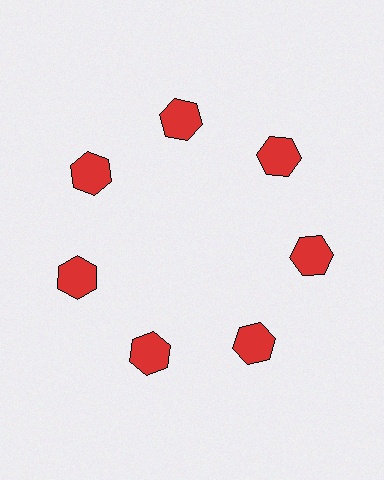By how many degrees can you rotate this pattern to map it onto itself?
The pattern maps onto itself every 51 degrees of rotation.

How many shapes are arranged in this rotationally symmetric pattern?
There are 7 shapes, arranged in 7 groups of 1.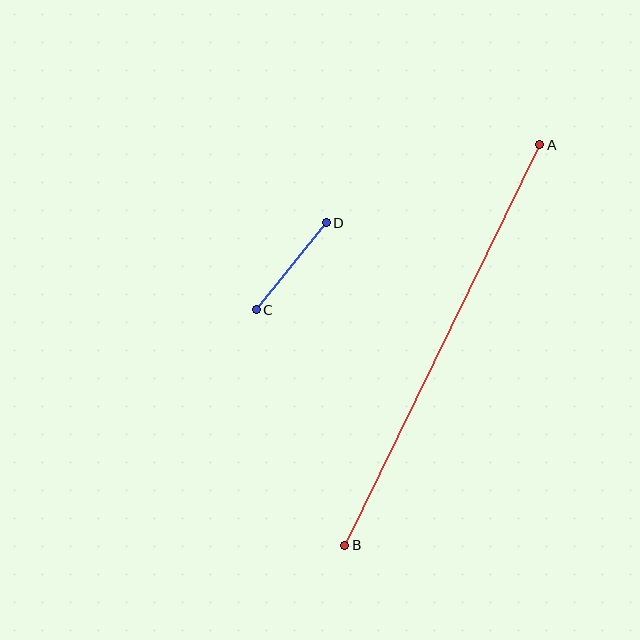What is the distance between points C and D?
The distance is approximately 112 pixels.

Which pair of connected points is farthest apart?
Points A and B are farthest apart.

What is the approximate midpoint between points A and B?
The midpoint is at approximately (442, 345) pixels.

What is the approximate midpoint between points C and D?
The midpoint is at approximately (291, 266) pixels.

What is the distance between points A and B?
The distance is approximately 446 pixels.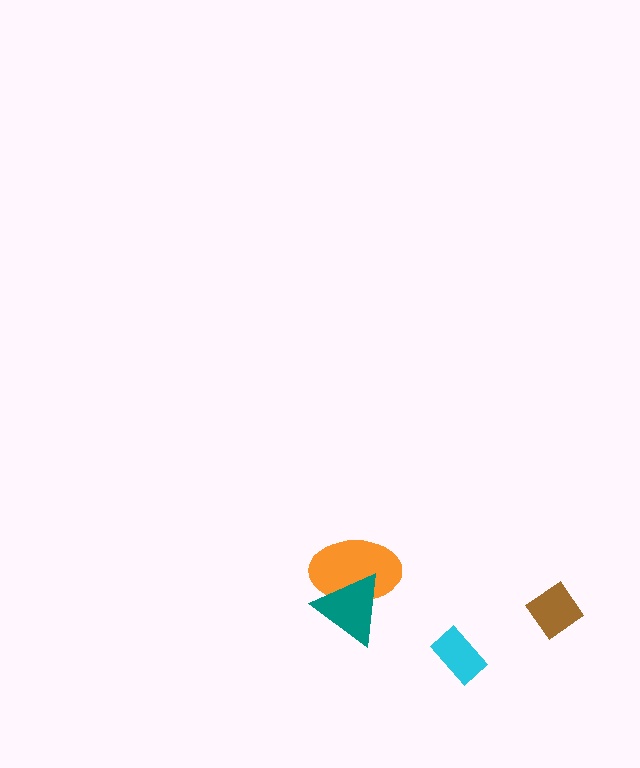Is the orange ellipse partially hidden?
Yes, it is partially covered by another shape.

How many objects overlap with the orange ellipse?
1 object overlaps with the orange ellipse.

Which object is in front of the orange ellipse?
The teal triangle is in front of the orange ellipse.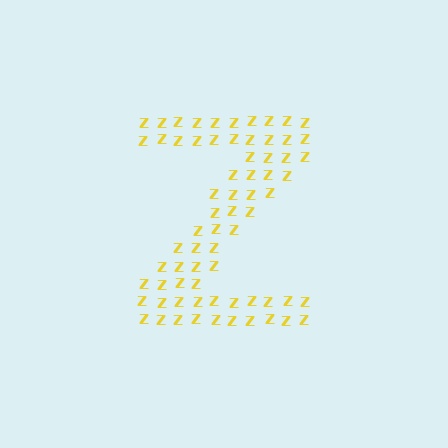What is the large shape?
The large shape is the letter Z.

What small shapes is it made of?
It is made of small letter Z's.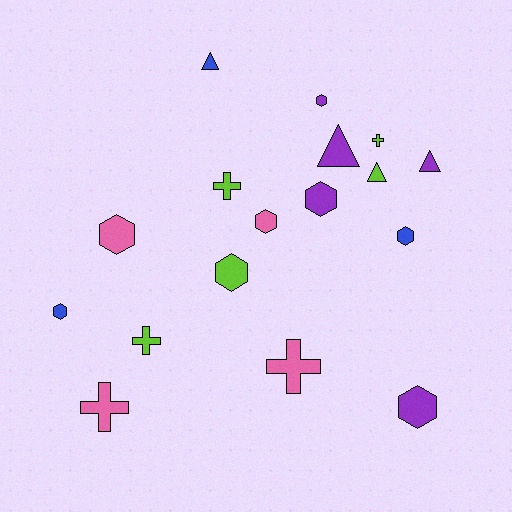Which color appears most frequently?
Lime, with 5 objects.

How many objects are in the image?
There are 17 objects.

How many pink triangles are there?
There are no pink triangles.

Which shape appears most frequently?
Hexagon, with 8 objects.